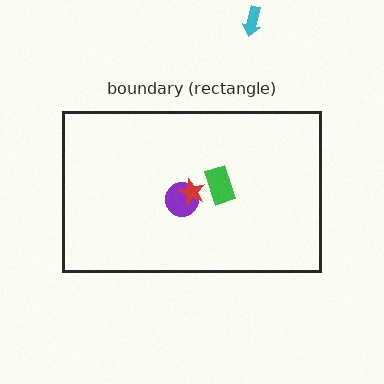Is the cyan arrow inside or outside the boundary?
Outside.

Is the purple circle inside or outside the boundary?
Inside.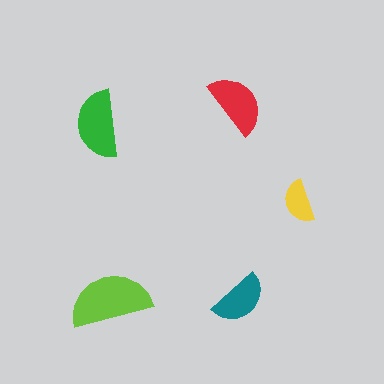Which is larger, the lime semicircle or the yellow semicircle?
The lime one.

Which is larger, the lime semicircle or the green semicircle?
The lime one.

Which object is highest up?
The red semicircle is topmost.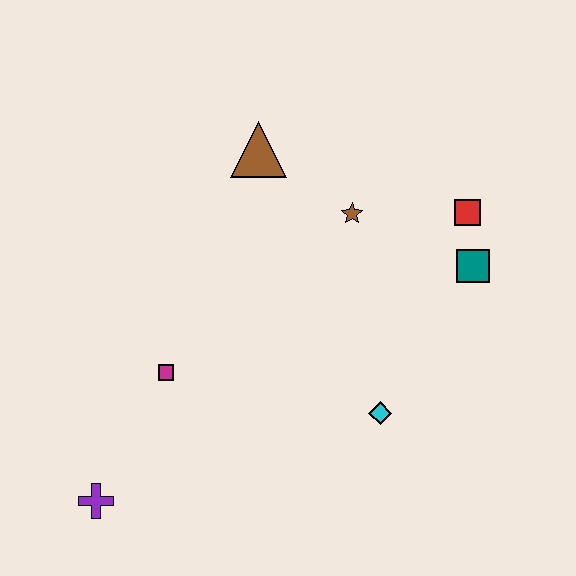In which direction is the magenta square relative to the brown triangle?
The magenta square is below the brown triangle.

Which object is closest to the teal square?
The red square is closest to the teal square.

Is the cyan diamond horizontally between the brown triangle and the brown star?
No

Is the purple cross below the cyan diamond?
Yes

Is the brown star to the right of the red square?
No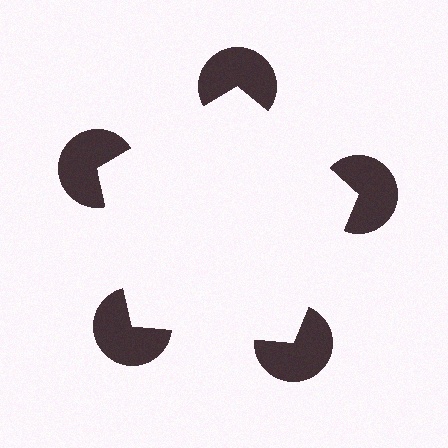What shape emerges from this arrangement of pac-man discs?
An illusory pentagon — its edges are inferred from the aligned wedge cuts in the pac-man discs, not physically drawn.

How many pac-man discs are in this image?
There are 5 — one at each vertex of the illusory pentagon.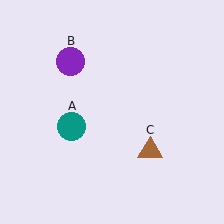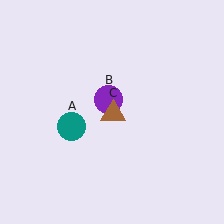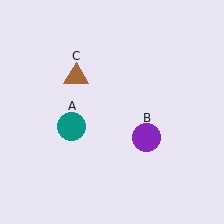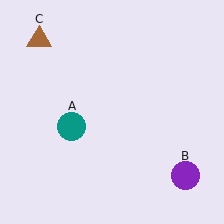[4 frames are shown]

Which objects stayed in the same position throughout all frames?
Teal circle (object A) remained stationary.